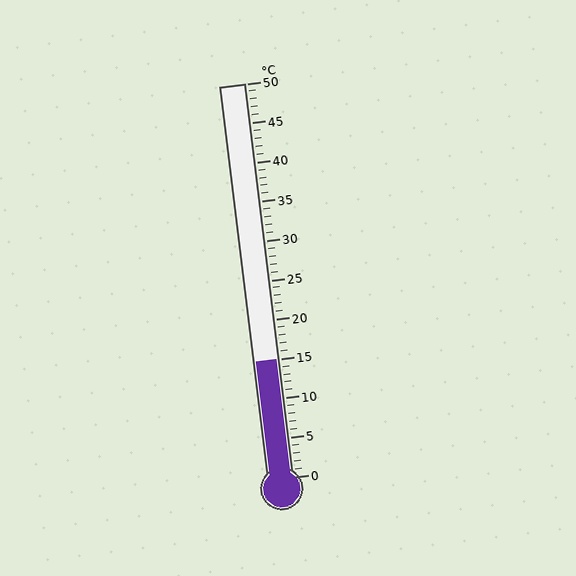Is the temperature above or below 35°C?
The temperature is below 35°C.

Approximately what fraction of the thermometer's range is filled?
The thermometer is filled to approximately 30% of its range.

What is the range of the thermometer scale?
The thermometer scale ranges from 0°C to 50°C.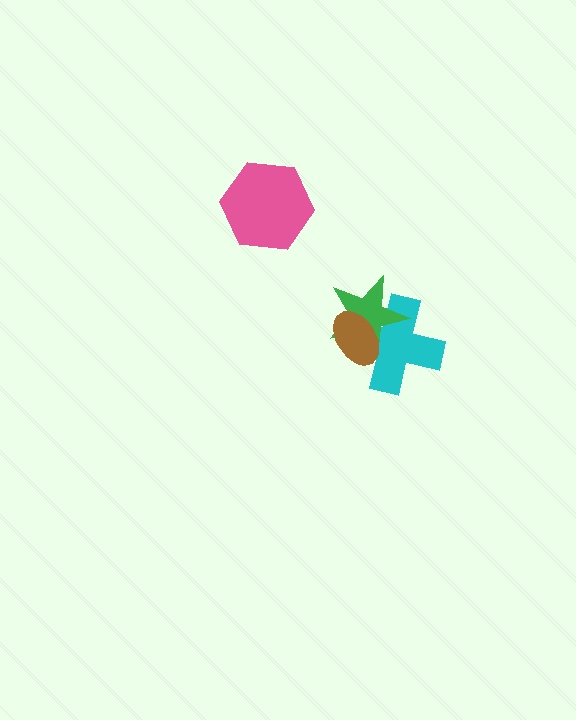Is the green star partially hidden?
Yes, it is partially covered by another shape.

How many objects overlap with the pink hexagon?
0 objects overlap with the pink hexagon.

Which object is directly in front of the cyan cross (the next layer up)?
The green star is directly in front of the cyan cross.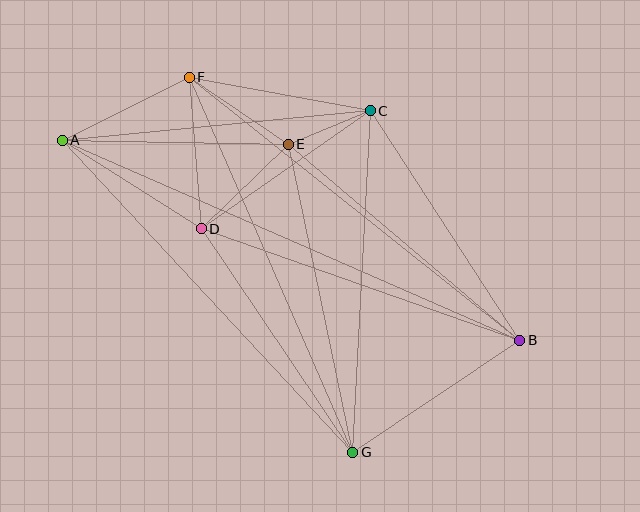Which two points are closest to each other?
Points C and E are closest to each other.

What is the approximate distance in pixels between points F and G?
The distance between F and G is approximately 409 pixels.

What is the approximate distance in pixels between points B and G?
The distance between B and G is approximately 201 pixels.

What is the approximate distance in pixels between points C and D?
The distance between C and D is approximately 206 pixels.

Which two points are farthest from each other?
Points A and B are farthest from each other.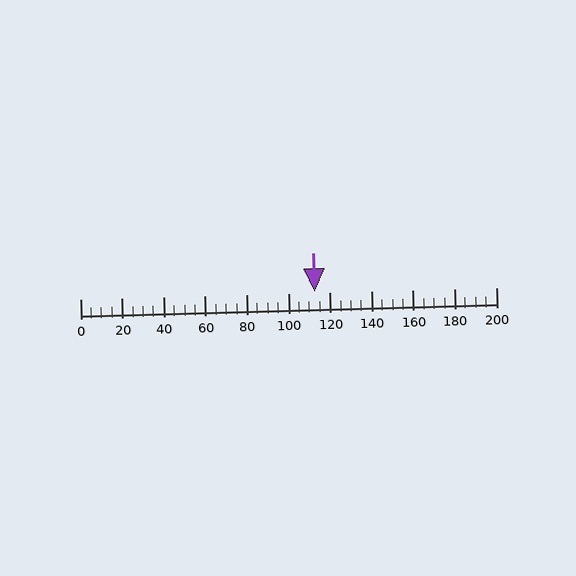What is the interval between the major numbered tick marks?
The major tick marks are spaced 20 units apart.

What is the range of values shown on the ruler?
The ruler shows values from 0 to 200.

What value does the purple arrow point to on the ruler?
The purple arrow points to approximately 113.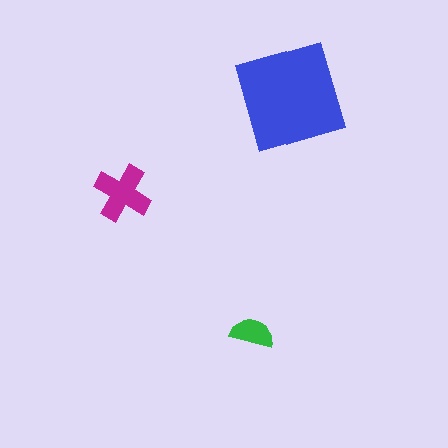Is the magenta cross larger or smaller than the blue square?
Smaller.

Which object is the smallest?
The green semicircle.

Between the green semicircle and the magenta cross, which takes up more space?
The magenta cross.